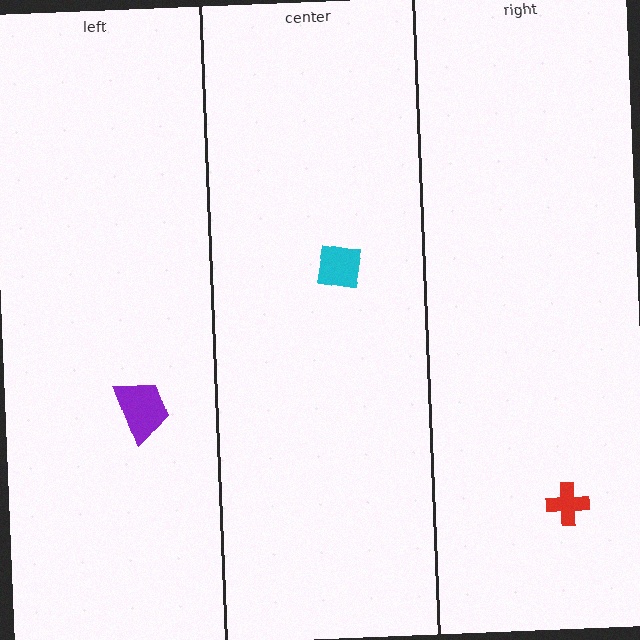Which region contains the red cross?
The right region.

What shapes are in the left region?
The purple trapezoid.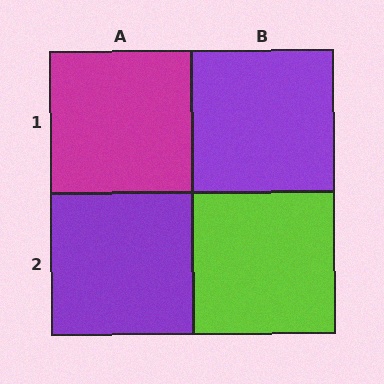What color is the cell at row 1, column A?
Magenta.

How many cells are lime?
1 cell is lime.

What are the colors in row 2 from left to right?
Purple, lime.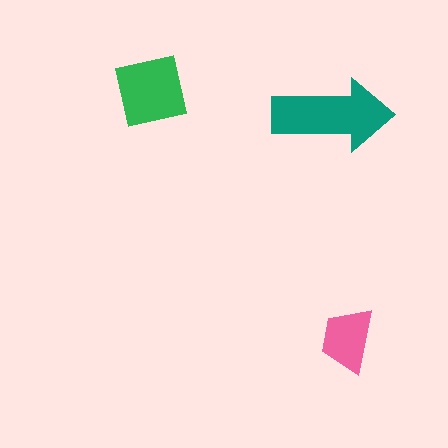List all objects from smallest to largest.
The pink trapezoid, the green square, the teal arrow.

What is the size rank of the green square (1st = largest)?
2nd.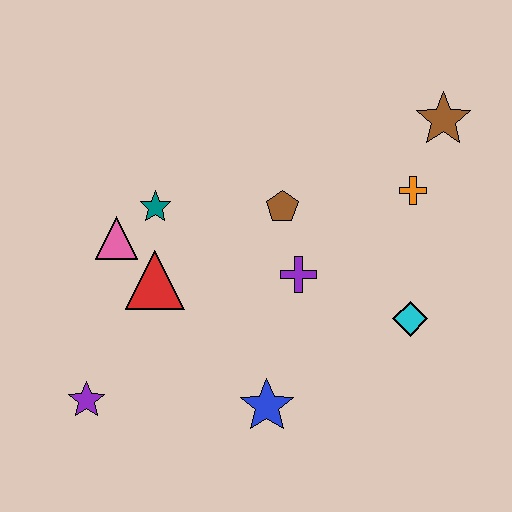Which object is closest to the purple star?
The red triangle is closest to the purple star.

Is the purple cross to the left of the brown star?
Yes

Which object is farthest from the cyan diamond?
The purple star is farthest from the cyan diamond.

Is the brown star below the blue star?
No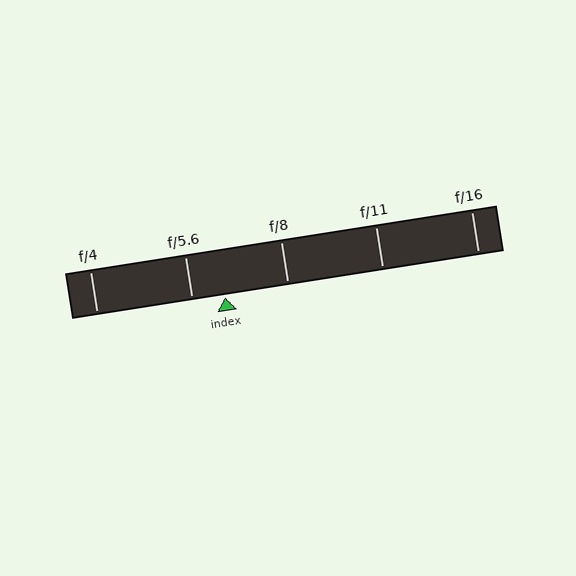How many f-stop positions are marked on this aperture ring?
There are 5 f-stop positions marked.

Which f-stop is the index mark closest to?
The index mark is closest to f/5.6.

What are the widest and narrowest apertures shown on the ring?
The widest aperture shown is f/4 and the narrowest is f/16.